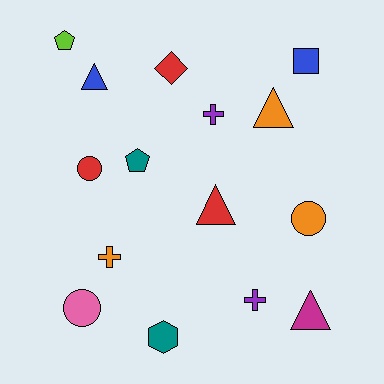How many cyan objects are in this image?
There are no cyan objects.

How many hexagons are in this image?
There is 1 hexagon.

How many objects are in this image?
There are 15 objects.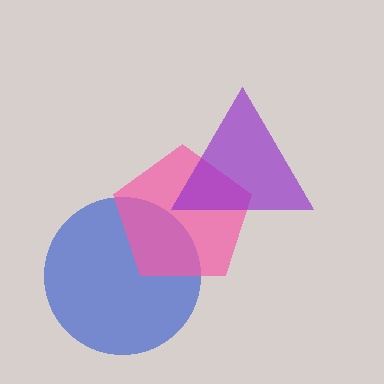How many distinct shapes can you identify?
There are 3 distinct shapes: a blue circle, a pink pentagon, a purple triangle.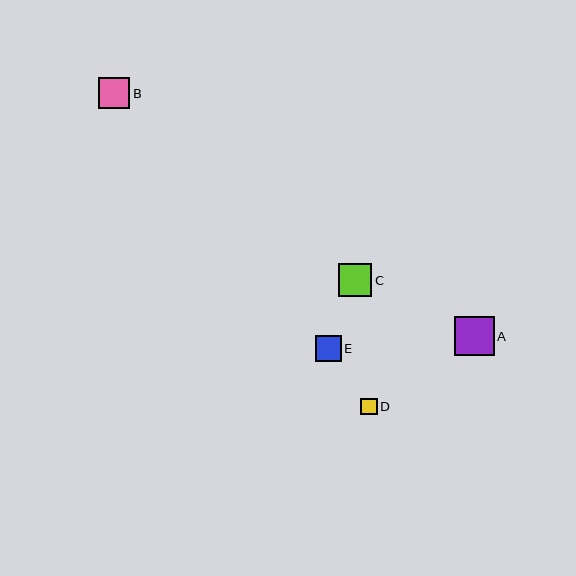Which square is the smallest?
Square D is the smallest with a size of approximately 16 pixels.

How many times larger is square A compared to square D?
Square A is approximately 2.4 times the size of square D.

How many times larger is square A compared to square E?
Square A is approximately 1.5 times the size of square E.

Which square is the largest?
Square A is the largest with a size of approximately 39 pixels.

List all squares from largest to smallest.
From largest to smallest: A, C, B, E, D.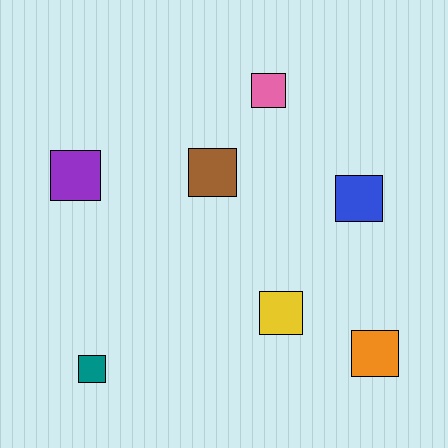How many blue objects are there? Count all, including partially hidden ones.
There is 1 blue object.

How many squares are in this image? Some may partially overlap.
There are 7 squares.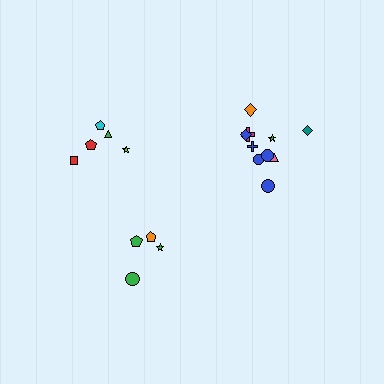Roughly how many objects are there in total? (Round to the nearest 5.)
Roughly 20 objects in total.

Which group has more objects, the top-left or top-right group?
The top-right group.